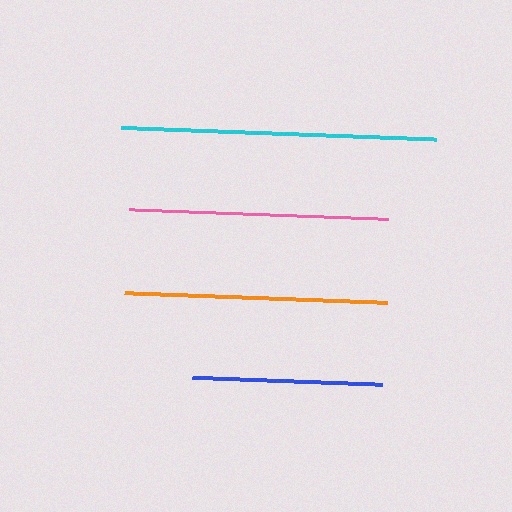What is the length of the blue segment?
The blue segment is approximately 190 pixels long.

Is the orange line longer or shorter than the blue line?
The orange line is longer than the blue line.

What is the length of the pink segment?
The pink segment is approximately 261 pixels long.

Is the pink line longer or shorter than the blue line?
The pink line is longer than the blue line.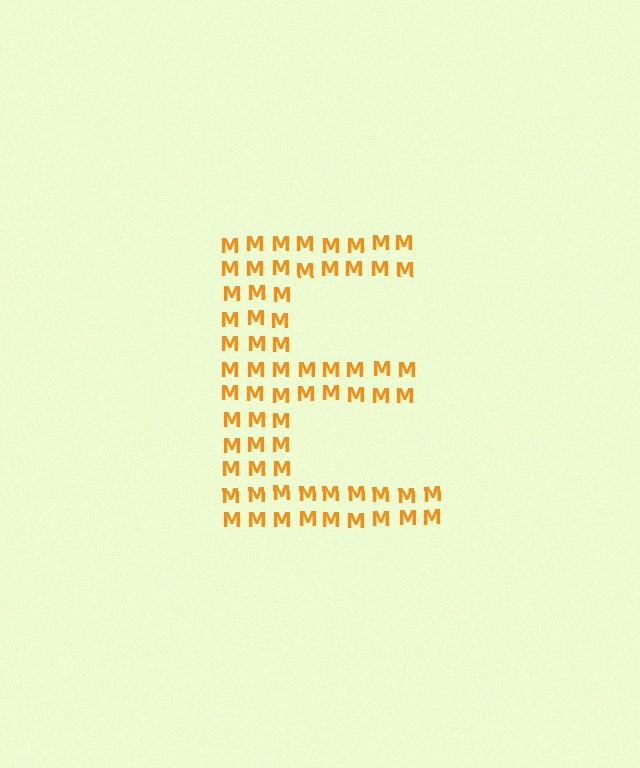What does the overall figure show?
The overall figure shows the letter E.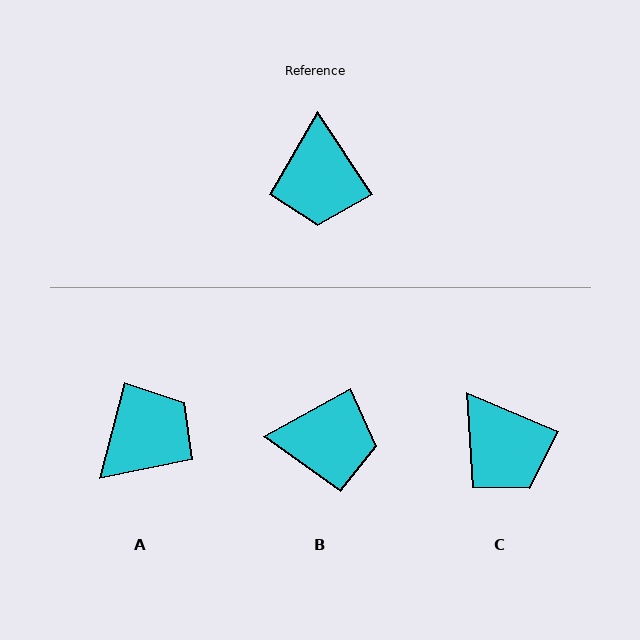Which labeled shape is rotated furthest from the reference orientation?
A, about 132 degrees away.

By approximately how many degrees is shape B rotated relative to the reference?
Approximately 85 degrees counter-clockwise.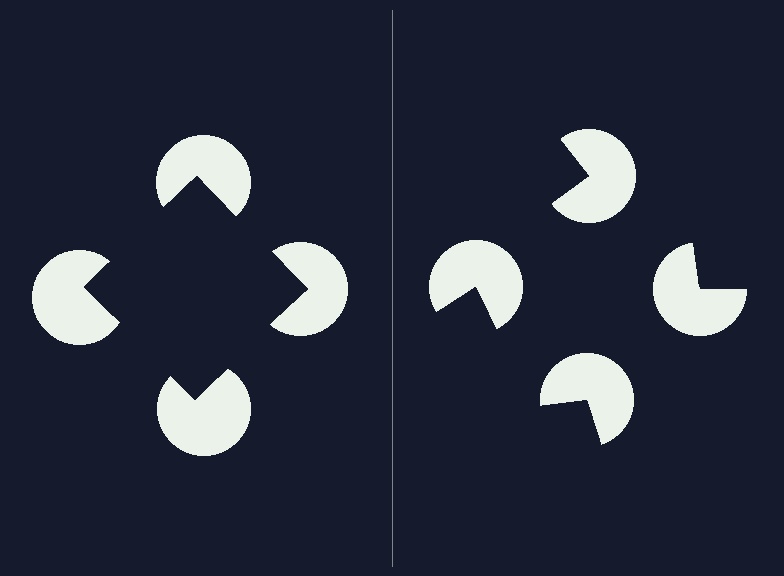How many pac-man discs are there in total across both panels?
8 — 4 on each side.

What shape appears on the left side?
An illusory square.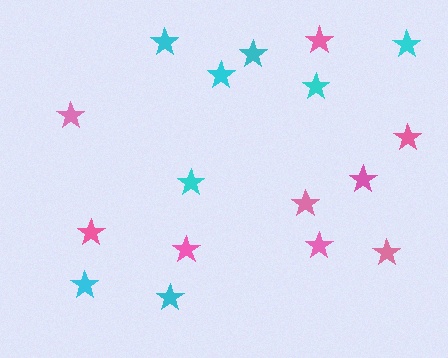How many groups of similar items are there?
There are 2 groups: one group of pink stars (9) and one group of cyan stars (8).